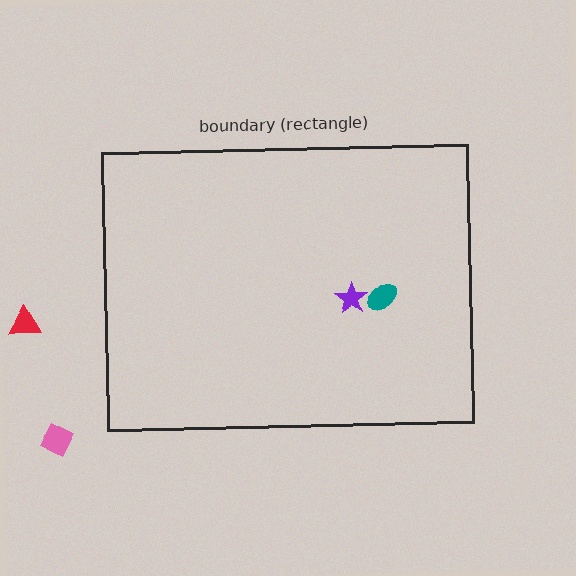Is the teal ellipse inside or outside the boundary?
Inside.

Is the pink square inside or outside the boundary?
Outside.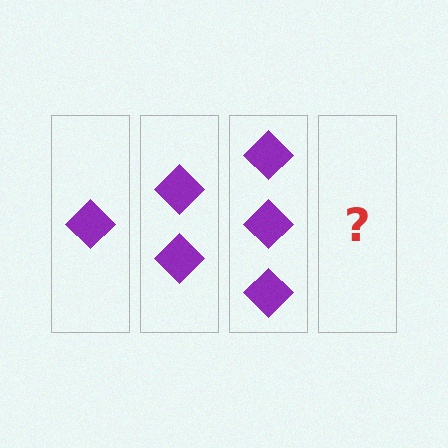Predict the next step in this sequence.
The next step is 4 diamonds.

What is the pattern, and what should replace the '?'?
The pattern is that each step adds one more diamond. The '?' should be 4 diamonds.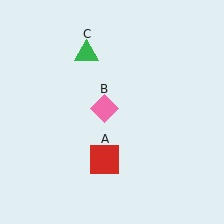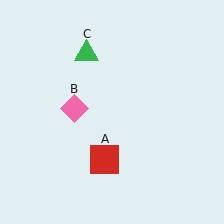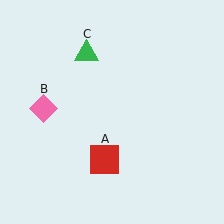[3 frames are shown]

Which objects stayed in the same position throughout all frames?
Red square (object A) and green triangle (object C) remained stationary.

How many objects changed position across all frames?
1 object changed position: pink diamond (object B).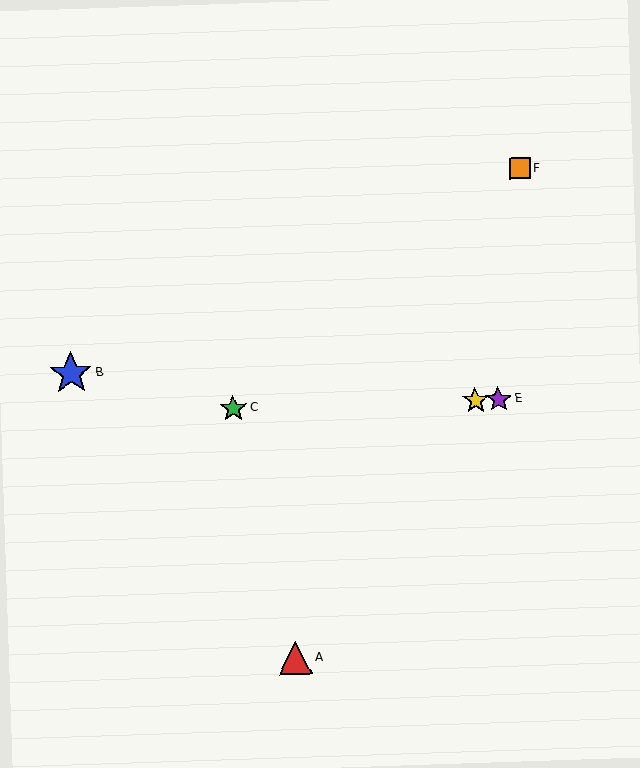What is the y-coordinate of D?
Object D is at y≈400.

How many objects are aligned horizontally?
3 objects (C, D, E) are aligned horizontally.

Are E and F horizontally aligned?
No, E is at y≈399 and F is at y≈169.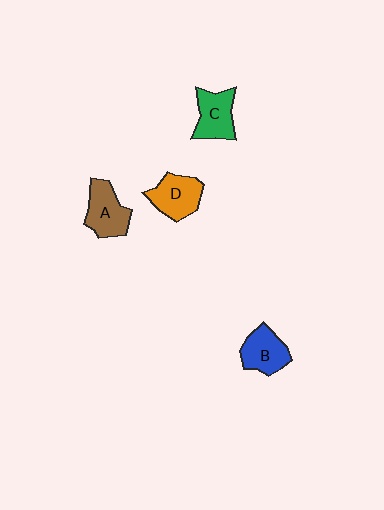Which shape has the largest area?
Shape A (brown).